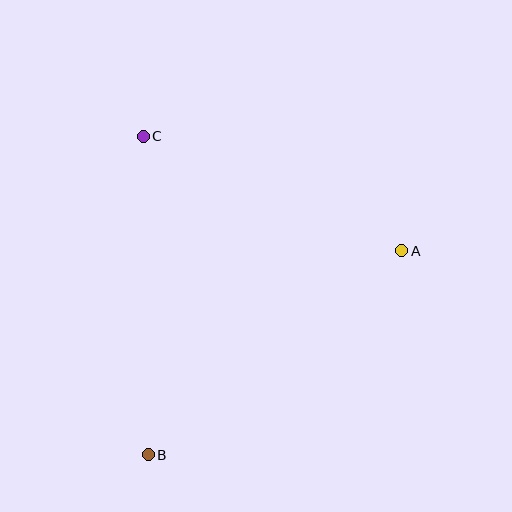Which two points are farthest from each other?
Points A and B are farthest from each other.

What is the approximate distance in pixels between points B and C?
The distance between B and C is approximately 319 pixels.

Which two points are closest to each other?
Points A and C are closest to each other.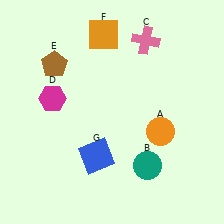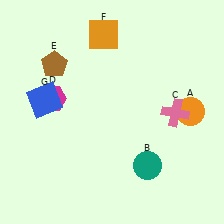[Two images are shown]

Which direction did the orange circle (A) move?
The orange circle (A) moved right.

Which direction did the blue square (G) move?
The blue square (G) moved up.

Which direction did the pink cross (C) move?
The pink cross (C) moved down.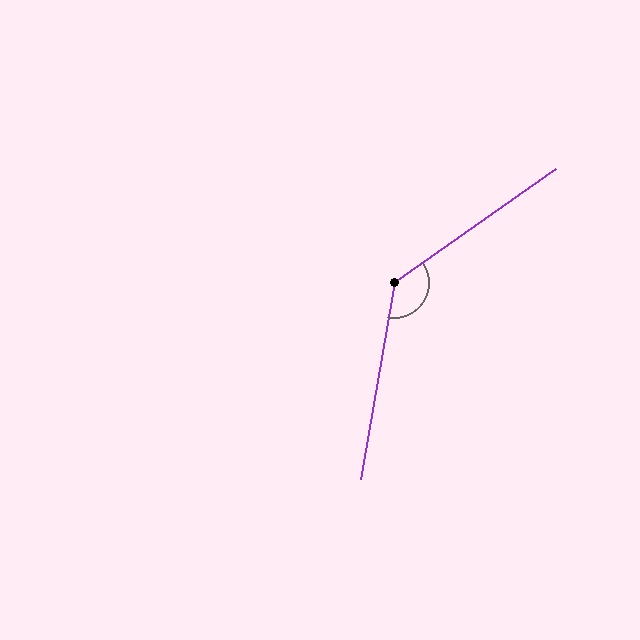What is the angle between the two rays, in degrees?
Approximately 135 degrees.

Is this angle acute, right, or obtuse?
It is obtuse.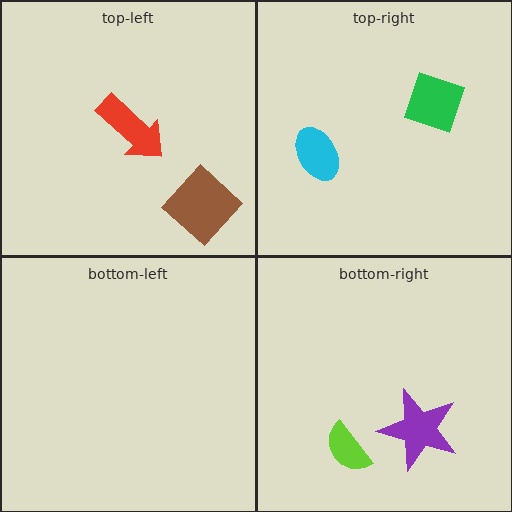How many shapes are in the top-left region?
2.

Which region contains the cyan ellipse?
The top-right region.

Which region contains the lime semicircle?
The bottom-right region.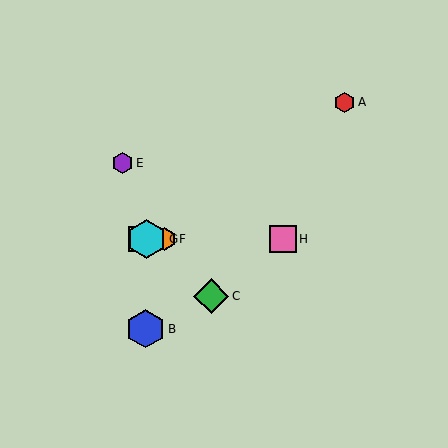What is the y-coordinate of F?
Object F is at y≈239.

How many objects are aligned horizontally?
4 objects (D, F, G, H) are aligned horizontally.